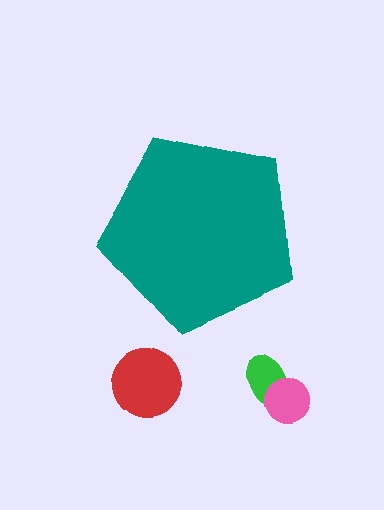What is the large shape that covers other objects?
A teal pentagon.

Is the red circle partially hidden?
No, the red circle is fully visible.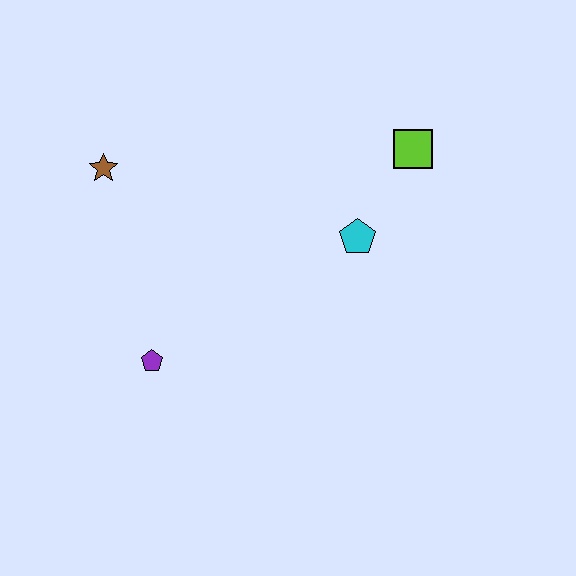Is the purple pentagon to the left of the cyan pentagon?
Yes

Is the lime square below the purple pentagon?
No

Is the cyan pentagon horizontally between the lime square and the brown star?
Yes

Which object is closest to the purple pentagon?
The brown star is closest to the purple pentagon.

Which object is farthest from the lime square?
The purple pentagon is farthest from the lime square.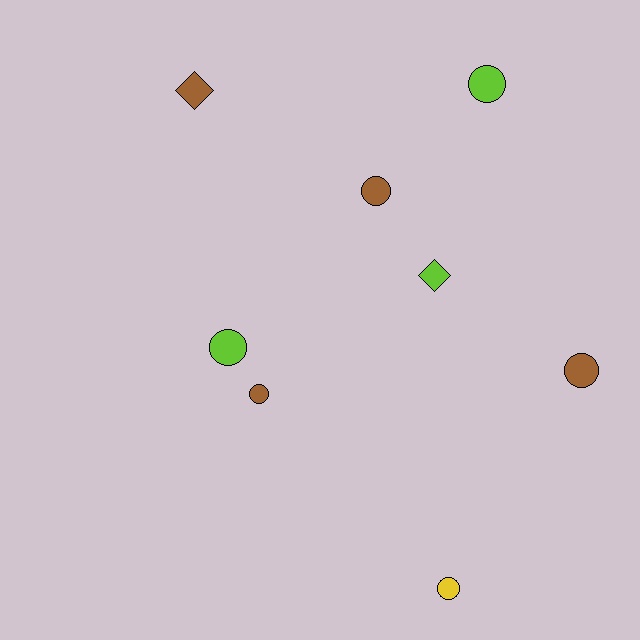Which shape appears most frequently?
Circle, with 6 objects.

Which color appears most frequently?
Brown, with 4 objects.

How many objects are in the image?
There are 8 objects.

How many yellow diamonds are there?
There are no yellow diamonds.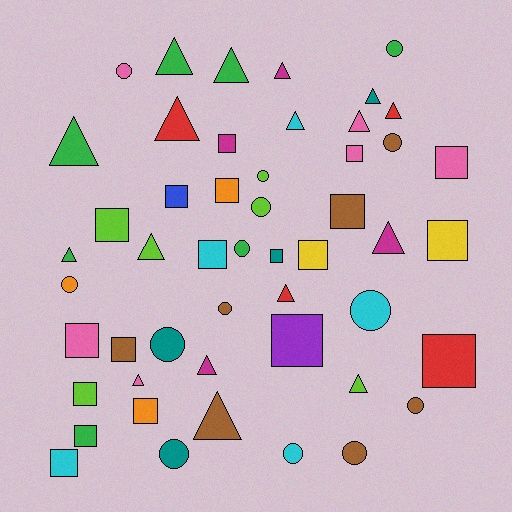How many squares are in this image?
There are 19 squares.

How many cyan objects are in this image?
There are 5 cyan objects.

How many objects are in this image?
There are 50 objects.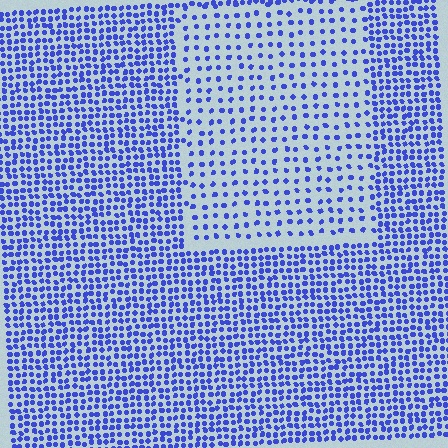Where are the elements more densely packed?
The elements are more densely packed outside the rectangle boundary.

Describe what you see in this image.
The image contains small blue elements arranged at two different densities. A rectangle-shaped region is visible where the elements are less densely packed than the surrounding area.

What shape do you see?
I see a rectangle.